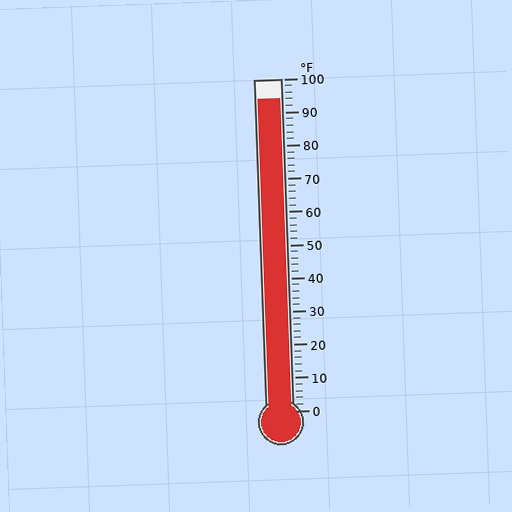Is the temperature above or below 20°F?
The temperature is above 20°F.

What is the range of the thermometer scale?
The thermometer scale ranges from 0°F to 100°F.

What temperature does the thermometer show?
The thermometer shows approximately 94°F.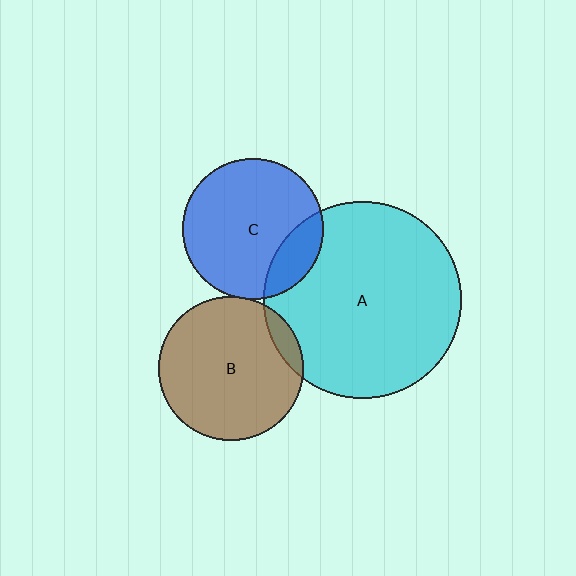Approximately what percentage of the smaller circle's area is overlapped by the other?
Approximately 5%.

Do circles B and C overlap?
Yes.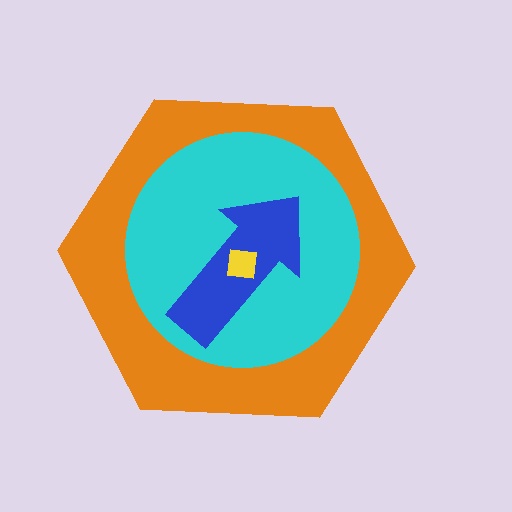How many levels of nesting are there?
4.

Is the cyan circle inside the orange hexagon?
Yes.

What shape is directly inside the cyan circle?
The blue arrow.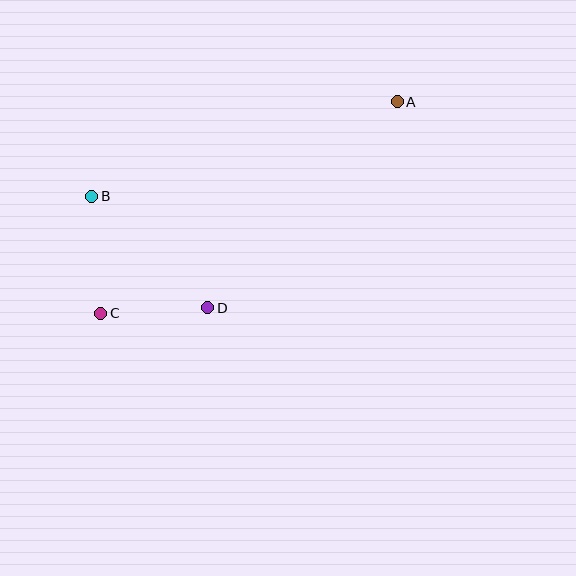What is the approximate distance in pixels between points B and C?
The distance between B and C is approximately 117 pixels.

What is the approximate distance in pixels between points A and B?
The distance between A and B is approximately 320 pixels.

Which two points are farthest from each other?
Points A and C are farthest from each other.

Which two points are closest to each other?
Points C and D are closest to each other.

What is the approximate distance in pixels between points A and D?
The distance between A and D is approximately 280 pixels.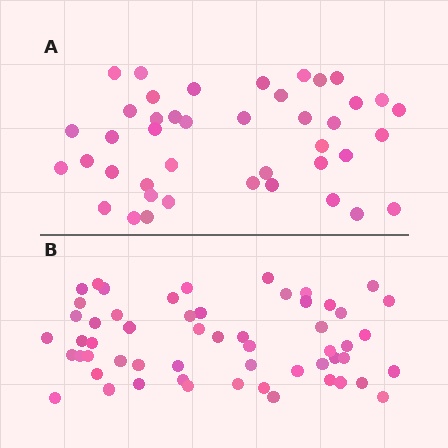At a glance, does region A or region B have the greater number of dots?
Region B (the bottom region) has more dots.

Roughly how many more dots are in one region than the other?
Region B has approximately 15 more dots than region A.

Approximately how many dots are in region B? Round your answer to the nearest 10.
About 60 dots. (The exact count is 56, which rounds to 60.)